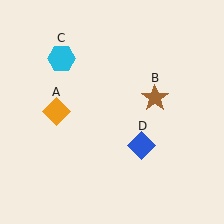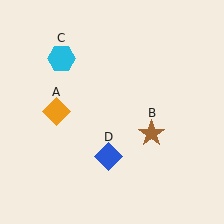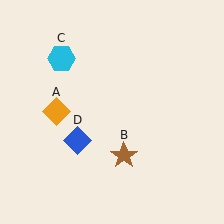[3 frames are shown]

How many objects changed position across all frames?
2 objects changed position: brown star (object B), blue diamond (object D).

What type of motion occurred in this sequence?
The brown star (object B), blue diamond (object D) rotated clockwise around the center of the scene.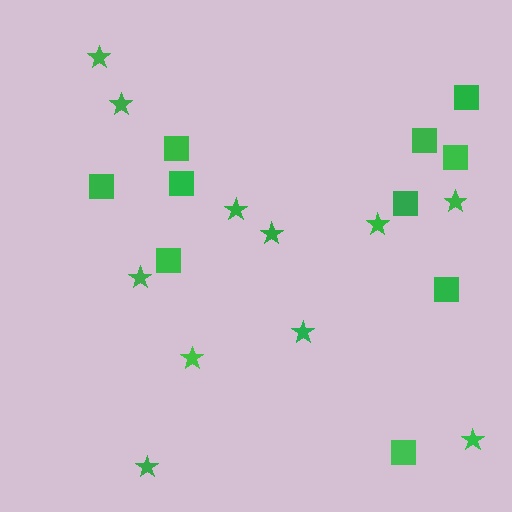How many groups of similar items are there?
There are 2 groups: one group of squares (10) and one group of stars (11).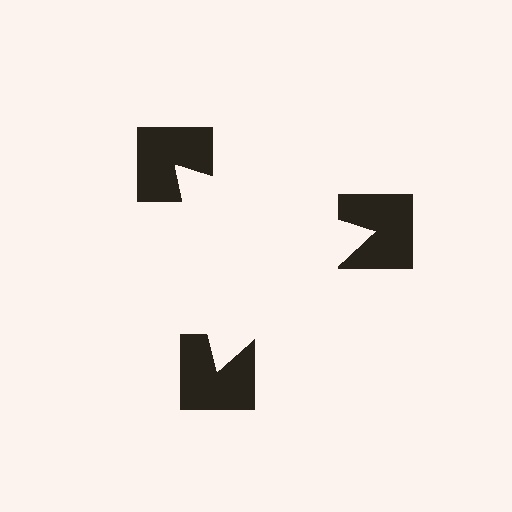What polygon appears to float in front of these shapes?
An illusory triangle — its edges are inferred from the aligned wedge cuts in the notched squares, not physically drawn.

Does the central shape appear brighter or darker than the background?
It typically appears slightly brighter than the background, even though no actual brightness change is drawn.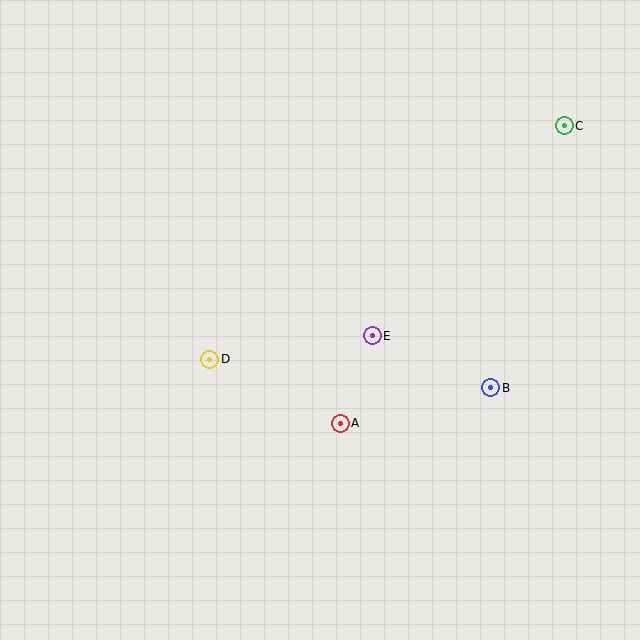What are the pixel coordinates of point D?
Point D is at (210, 359).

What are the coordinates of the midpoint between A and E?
The midpoint between A and E is at (356, 379).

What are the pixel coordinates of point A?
Point A is at (340, 423).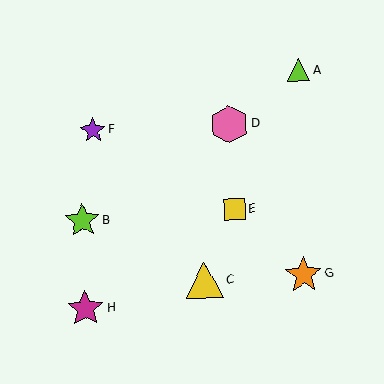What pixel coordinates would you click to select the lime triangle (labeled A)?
Click at (299, 70) to select the lime triangle A.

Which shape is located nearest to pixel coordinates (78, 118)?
The purple star (labeled F) at (93, 130) is nearest to that location.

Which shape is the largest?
The pink hexagon (labeled D) is the largest.